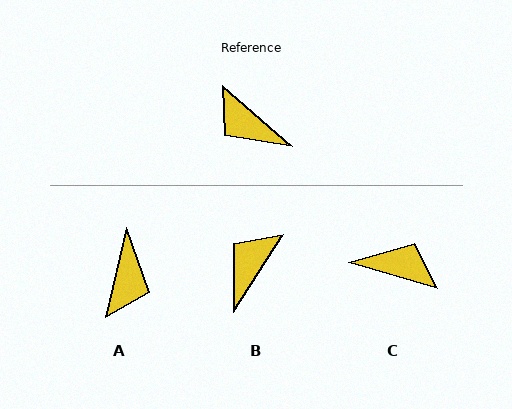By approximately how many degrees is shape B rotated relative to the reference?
Approximately 82 degrees clockwise.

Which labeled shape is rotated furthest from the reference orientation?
C, about 155 degrees away.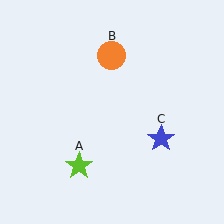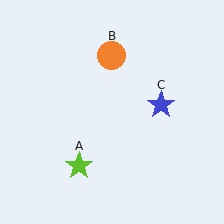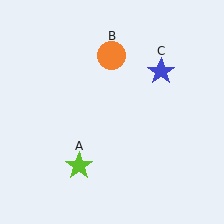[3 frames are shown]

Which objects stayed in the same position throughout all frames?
Lime star (object A) and orange circle (object B) remained stationary.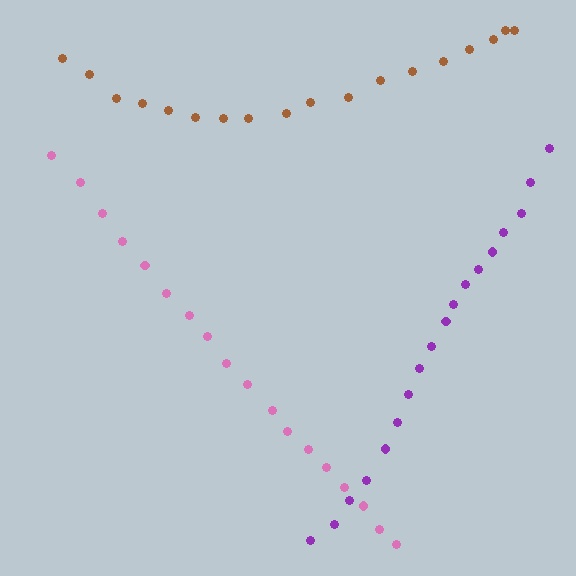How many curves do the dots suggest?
There are 3 distinct paths.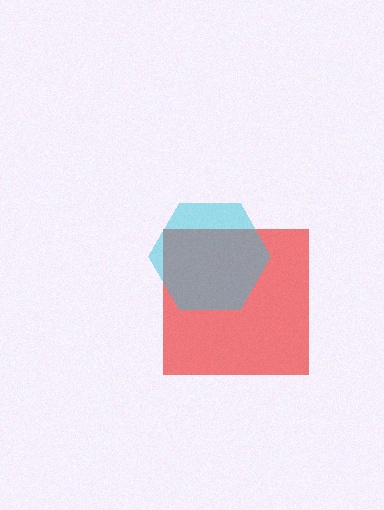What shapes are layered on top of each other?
The layered shapes are: a red square, a cyan hexagon.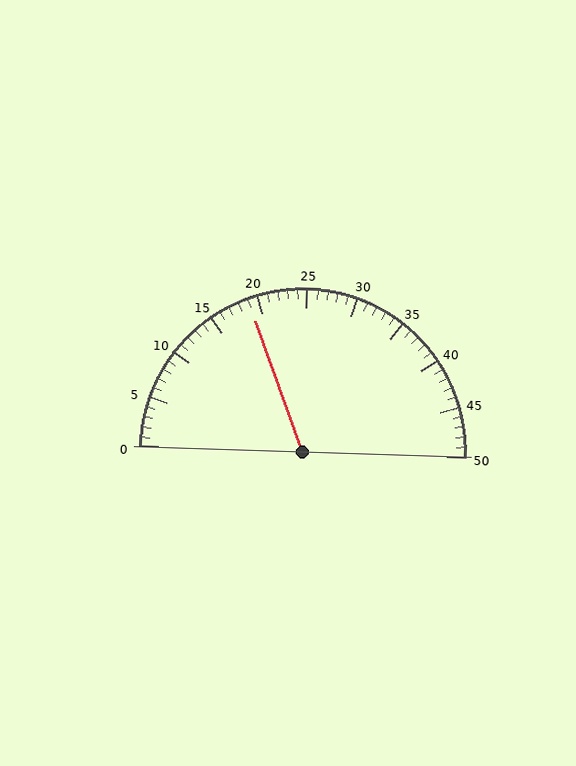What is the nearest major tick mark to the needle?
The nearest major tick mark is 20.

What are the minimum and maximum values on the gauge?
The gauge ranges from 0 to 50.